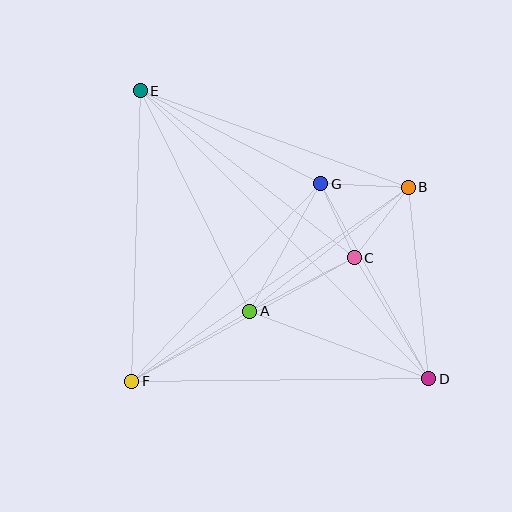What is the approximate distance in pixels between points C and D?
The distance between C and D is approximately 142 pixels.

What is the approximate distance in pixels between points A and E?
The distance between A and E is approximately 246 pixels.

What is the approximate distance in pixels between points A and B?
The distance between A and B is approximately 201 pixels.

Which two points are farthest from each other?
Points D and E are farthest from each other.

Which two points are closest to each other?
Points C and G are closest to each other.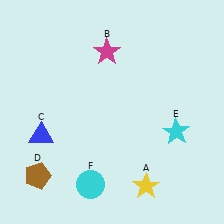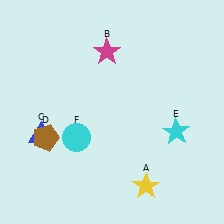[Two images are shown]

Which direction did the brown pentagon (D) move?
The brown pentagon (D) moved up.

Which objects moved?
The objects that moved are: the brown pentagon (D), the cyan circle (F).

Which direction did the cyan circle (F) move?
The cyan circle (F) moved up.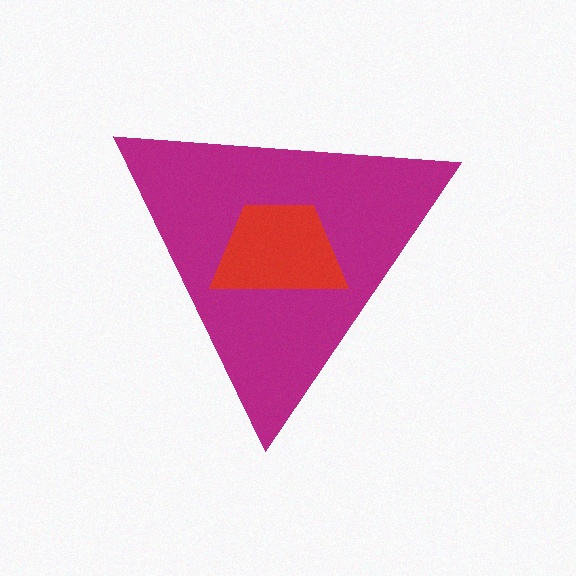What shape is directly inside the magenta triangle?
The red trapezoid.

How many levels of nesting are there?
2.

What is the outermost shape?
The magenta triangle.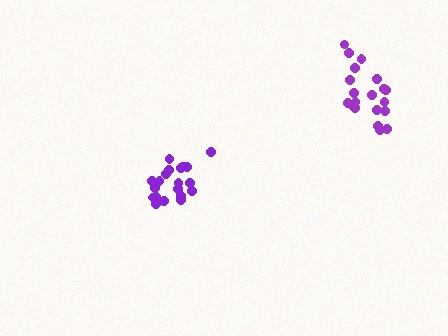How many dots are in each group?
Group 1: 20 dots, Group 2: 20 dots (40 total).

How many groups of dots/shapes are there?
There are 2 groups.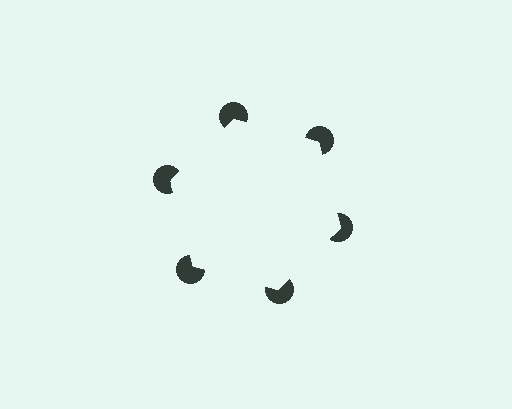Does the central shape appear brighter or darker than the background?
It typically appears slightly brighter than the background, even though no actual brightness change is drawn.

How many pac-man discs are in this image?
There are 6 — one at each vertex of the illusory hexagon.